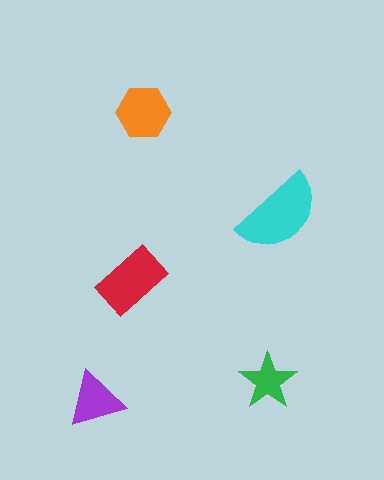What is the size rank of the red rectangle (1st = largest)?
2nd.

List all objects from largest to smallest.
The cyan semicircle, the red rectangle, the orange hexagon, the purple triangle, the green star.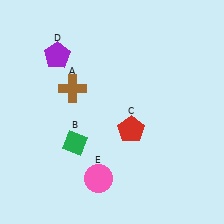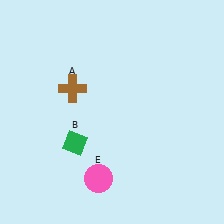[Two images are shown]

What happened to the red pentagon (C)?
The red pentagon (C) was removed in Image 2. It was in the bottom-right area of Image 1.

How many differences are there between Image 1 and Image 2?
There are 2 differences between the two images.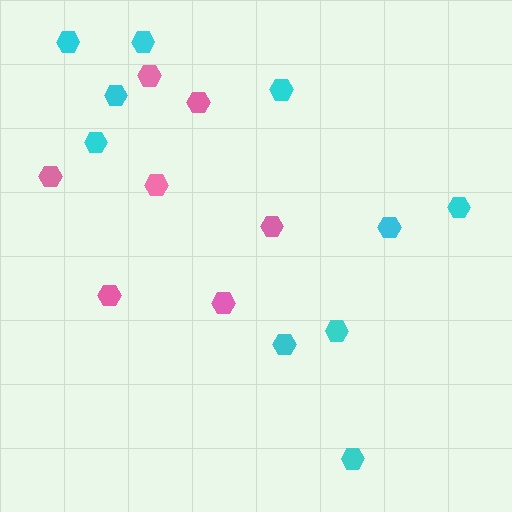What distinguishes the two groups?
There are 2 groups: one group of pink hexagons (7) and one group of cyan hexagons (10).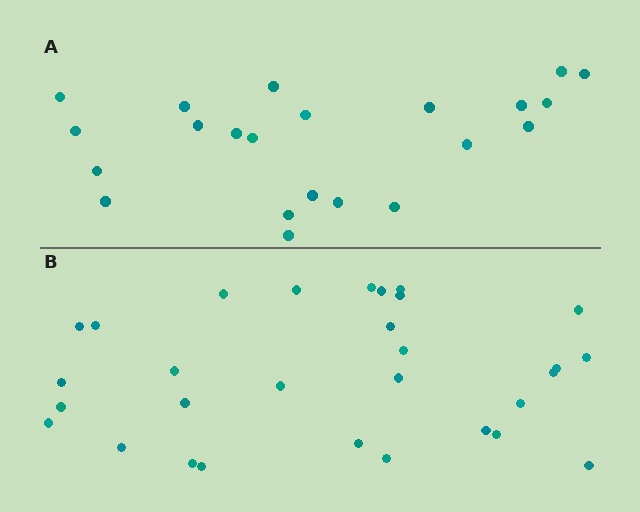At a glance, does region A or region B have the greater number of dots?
Region B (the bottom region) has more dots.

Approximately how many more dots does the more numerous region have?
Region B has roughly 8 or so more dots than region A.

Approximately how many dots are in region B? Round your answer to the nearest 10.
About 30 dots.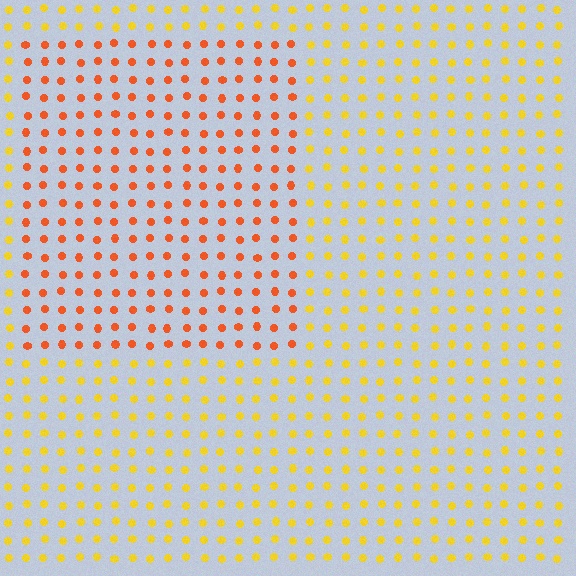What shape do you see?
I see a rectangle.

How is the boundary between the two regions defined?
The boundary is defined purely by a slight shift in hue (about 37 degrees). Spacing, size, and orientation are identical on both sides.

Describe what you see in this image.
The image is filled with small yellow elements in a uniform arrangement. A rectangle-shaped region is visible where the elements are tinted to a slightly different hue, forming a subtle color boundary.